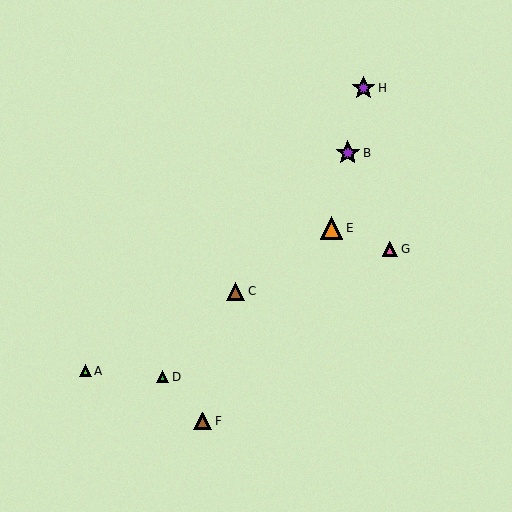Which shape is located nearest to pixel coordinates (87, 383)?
The lime triangle (labeled A) at (85, 371) is nearest to that location.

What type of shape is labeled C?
Shape C is a brown triangle.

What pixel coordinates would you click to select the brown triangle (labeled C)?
Click at (236, 291) to select the brown triangle C.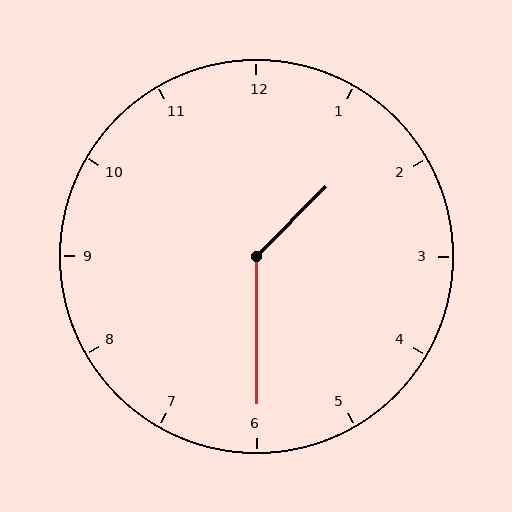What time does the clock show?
1:30.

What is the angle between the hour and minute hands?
Approximately 135 degrees.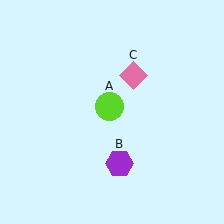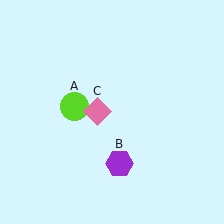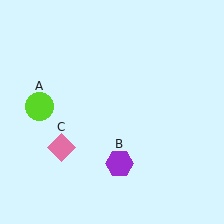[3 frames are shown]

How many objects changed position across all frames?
2 objects changed position: lime circle (object A), pink diamond (object C).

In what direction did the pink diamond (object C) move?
The pink diamond (object C) moved down and to the left.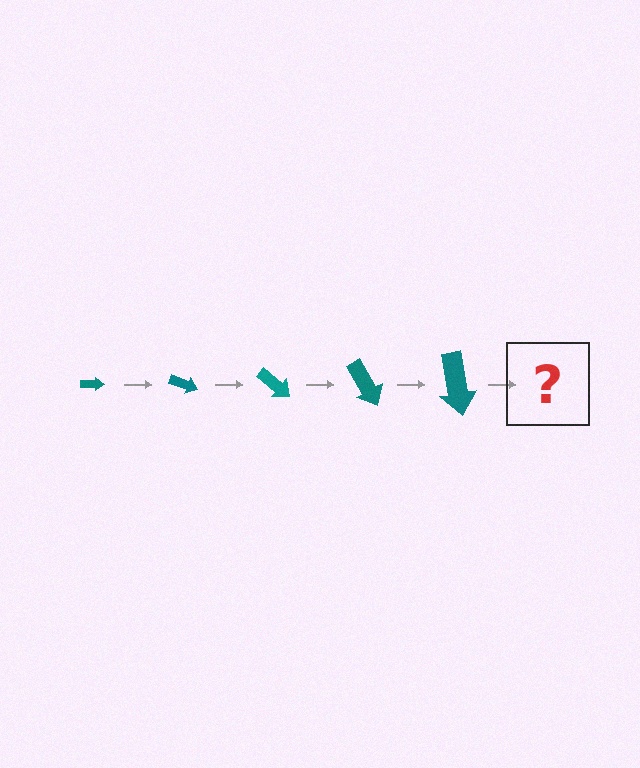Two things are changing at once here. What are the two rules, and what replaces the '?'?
The two rules are that the arrow grows larger each step and it rotates 20 degrees each step. The '?' should be an arrow, larger than the previous one and rotated 100 degrees from the start.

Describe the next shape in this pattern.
It should be an arrow, larger than the previous one and rotated 100 degrees from the start.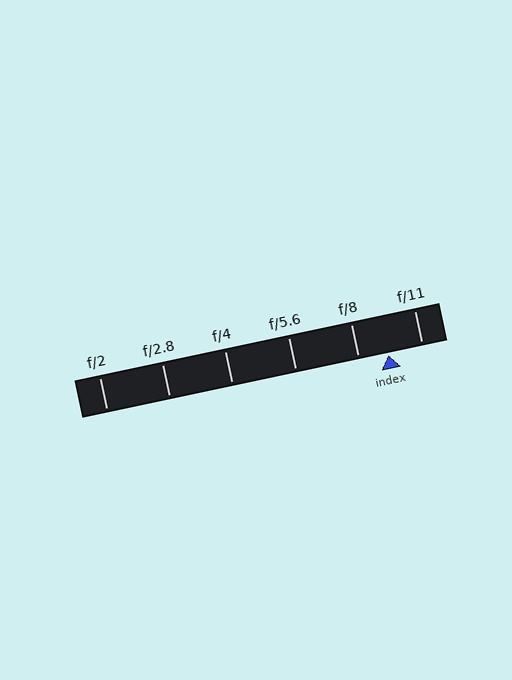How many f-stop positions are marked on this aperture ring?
There are 6 f-stop positions marked.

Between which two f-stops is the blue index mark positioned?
The index mark is between f/8 and f/11.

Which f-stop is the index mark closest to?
The index mark is closest to f/8.